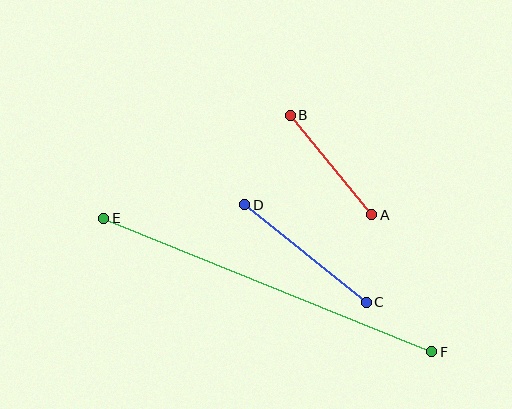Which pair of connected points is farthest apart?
Points E and F are farthest apart.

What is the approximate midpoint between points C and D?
The midpoint is at approximately (306, 254) pixels.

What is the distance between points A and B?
The distance is approximately 129 pixels.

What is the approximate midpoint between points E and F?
The midpoint is at approximately (268, 285) pixels.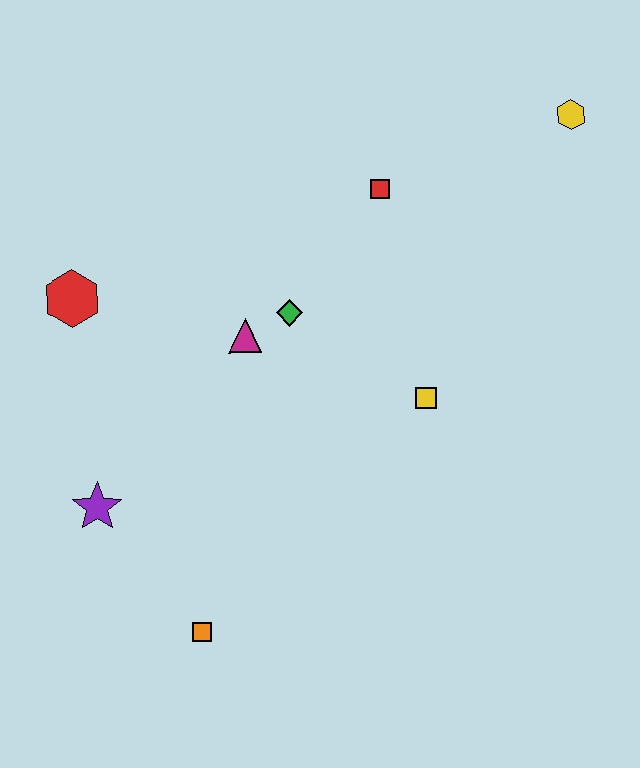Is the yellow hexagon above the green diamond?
Yes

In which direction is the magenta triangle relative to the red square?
The magenta triangle is below the red square.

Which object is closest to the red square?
The green diamond is closest to the red square.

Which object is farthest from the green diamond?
The yellow hexagon is farthest from the green diamond.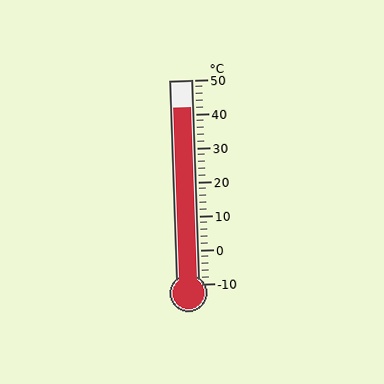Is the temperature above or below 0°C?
The temperature is above 0°C.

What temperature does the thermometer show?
The thermometer shows approximately 42°C.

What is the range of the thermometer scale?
The thermometer scale ranges from -10°C to 50°C.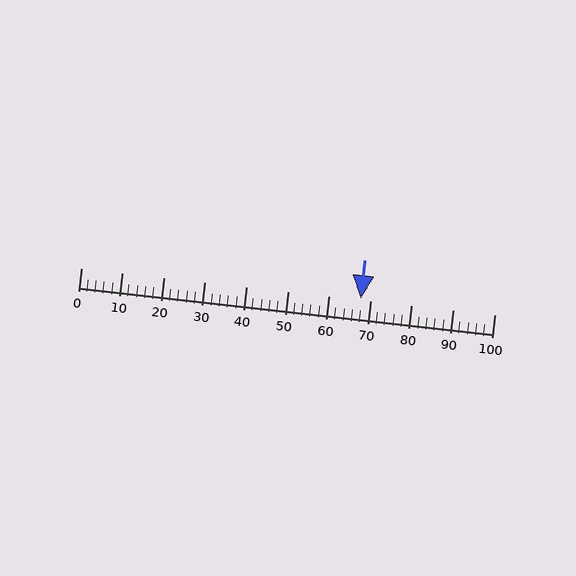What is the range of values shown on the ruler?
The ruler shows values from 0 to 100.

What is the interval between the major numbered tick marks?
The major tick marks are spaced 10 units apart.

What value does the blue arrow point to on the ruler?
The blue arrow points to approximately 68.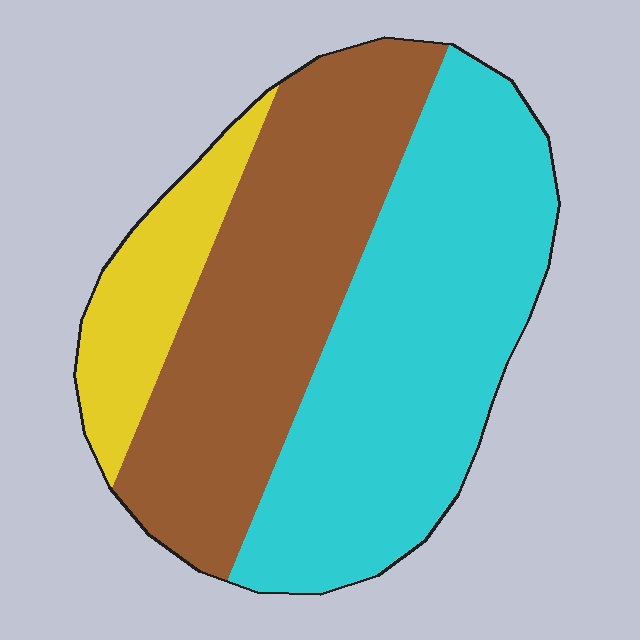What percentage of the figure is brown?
Brown takes up about two fifths (2/5) of the figure.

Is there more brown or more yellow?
Brown.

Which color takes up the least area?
Yellow, at roughly 15%.